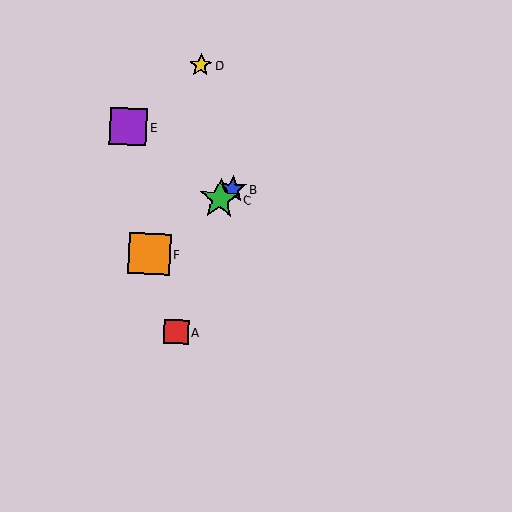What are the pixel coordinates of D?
Object D is at (201, 65).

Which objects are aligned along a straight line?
Objects B, C, F are aligned along a straight line.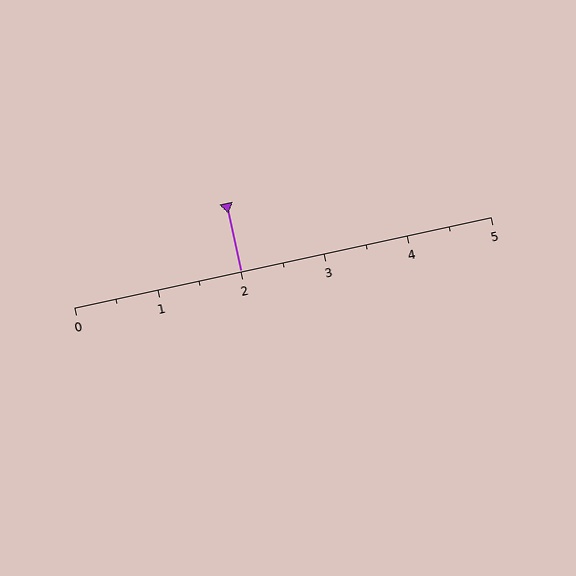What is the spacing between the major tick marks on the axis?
The major ticks are spaced 1 apart.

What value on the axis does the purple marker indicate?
The marker indicates approximately 2.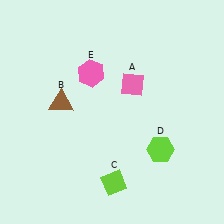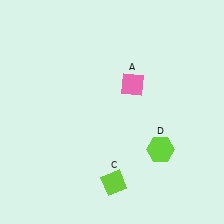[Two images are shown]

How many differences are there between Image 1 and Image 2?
There are 2 differences between the two images.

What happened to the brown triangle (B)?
The brown triangle (B) was removed in Image 2. It was in the top-left area of Image 1.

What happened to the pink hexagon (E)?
The pink hexagon (E) was removed in Image 2. It was in the top-left area of Image 1.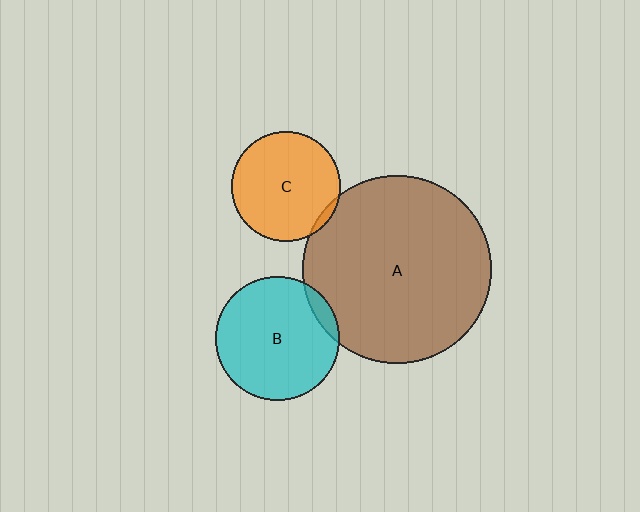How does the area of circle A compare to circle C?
Approximately 3.0 times.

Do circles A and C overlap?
Yes.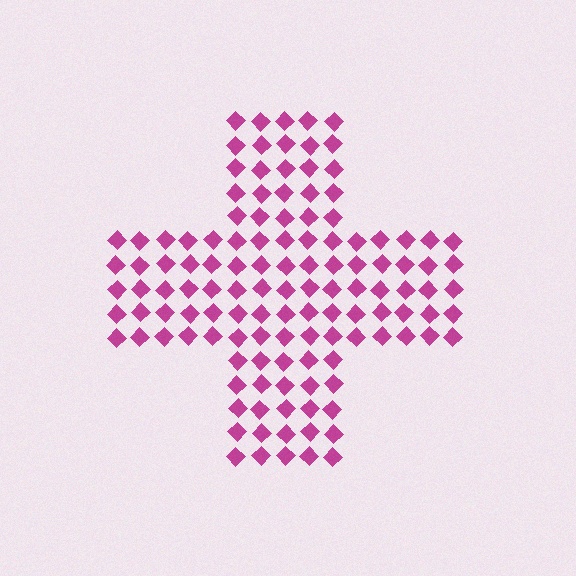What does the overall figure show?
The overall figure shows a cross.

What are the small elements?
The small elements are diamonds.